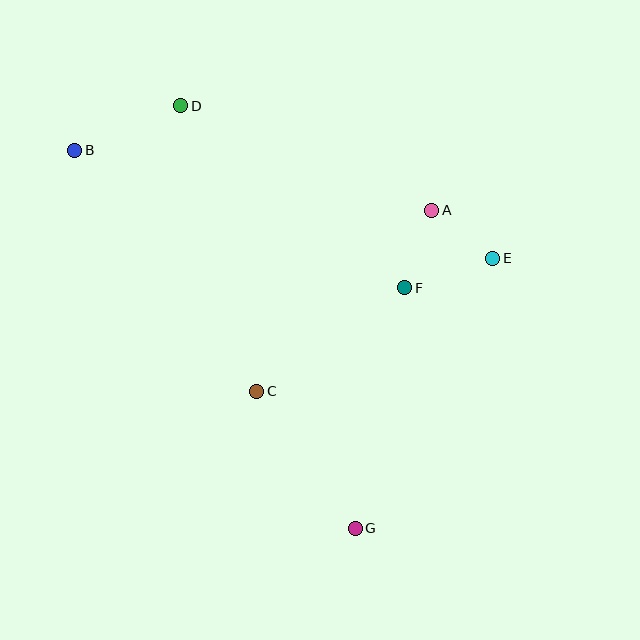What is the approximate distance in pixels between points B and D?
The distance between B and D is approximately 115 pixels.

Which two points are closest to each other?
Points A and E are closest to each other.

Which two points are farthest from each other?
Points B and G are farthest from each other.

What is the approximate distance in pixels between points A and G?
The distance between A and G is approximately 327 pixels.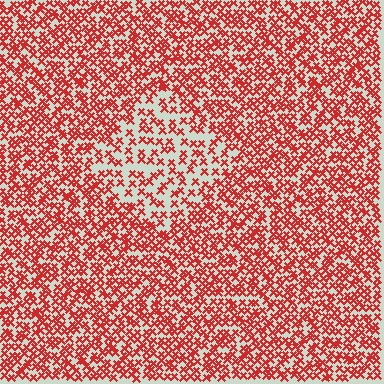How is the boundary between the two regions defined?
The boundary is defined by a change in element density (approximately 2.0x ratio). All elements are the same color, size, and shape.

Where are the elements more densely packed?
The elements are more densely packed outside the diamond boundary.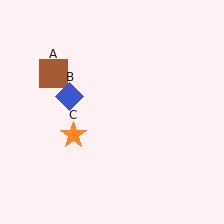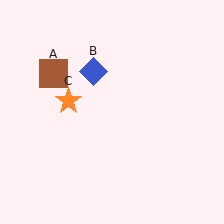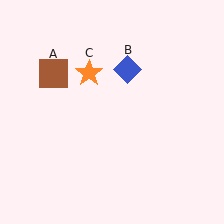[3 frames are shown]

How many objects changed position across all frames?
2 objects changed position: blue diamond (object B), orange star (object C).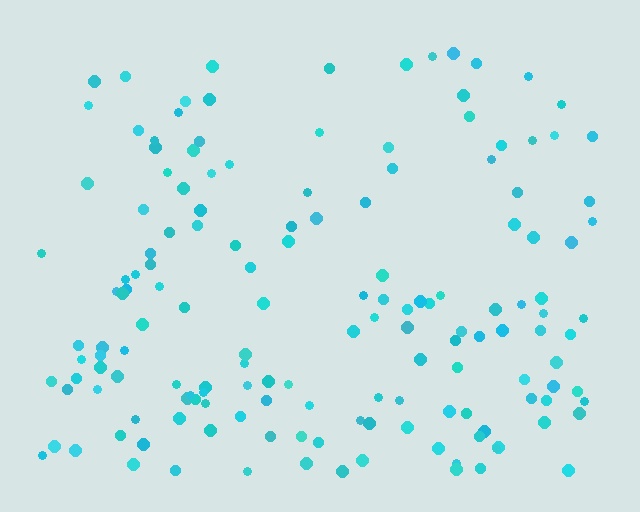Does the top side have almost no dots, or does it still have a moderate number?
Still a moderate number, just noticeably fewer than the bottom.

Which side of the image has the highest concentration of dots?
The bottom.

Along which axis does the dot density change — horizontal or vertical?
Vertical.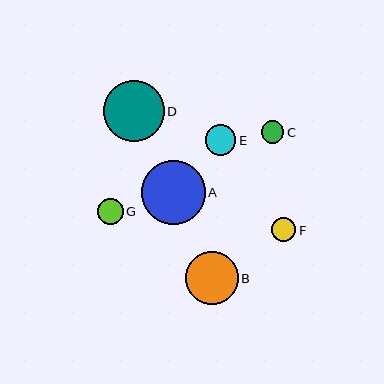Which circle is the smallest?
Circle C is the smallest with a size of approximately 22 pixels.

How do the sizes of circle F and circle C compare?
Circle F and circle C are approximately the same size.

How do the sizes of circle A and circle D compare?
Circle A and circle D are approximately the same size.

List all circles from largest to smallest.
From largest to smallest: A, D, B, E, G, F, C.